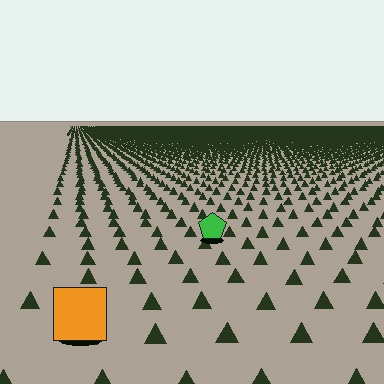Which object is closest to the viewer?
The orange square is closest. The texture marks near it are larger and more spread out.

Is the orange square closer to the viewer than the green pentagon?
Yes. The orange square is closer — you can tell from the texture gradient: the ground texture is coarser near it.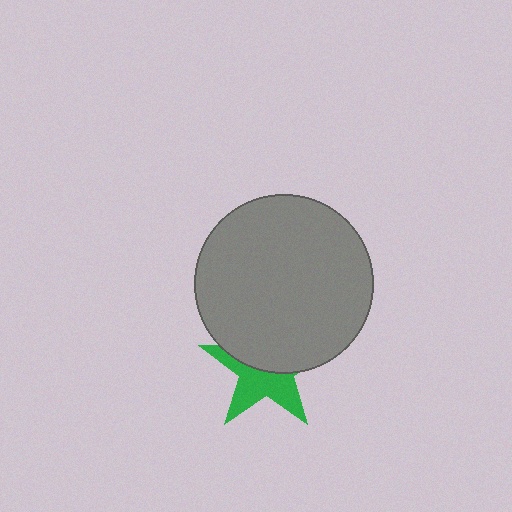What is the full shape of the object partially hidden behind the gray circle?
The partially hidden object is a green star.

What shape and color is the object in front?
The object in front is a gray circle.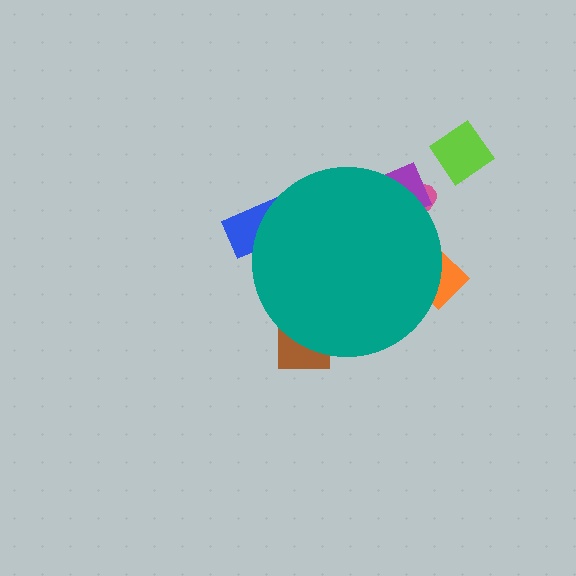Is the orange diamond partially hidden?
Yes, the orange diamond is partially hidden behind the teal circle.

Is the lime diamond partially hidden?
No, the lime diamond is fully visible.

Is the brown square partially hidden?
Yes, the brown square is partially hidden behind the teal circle.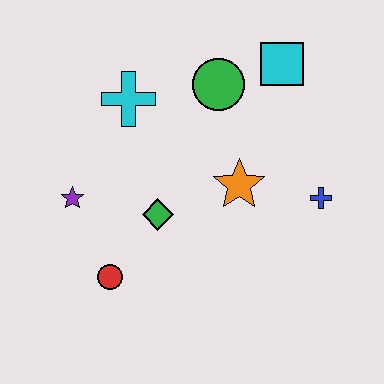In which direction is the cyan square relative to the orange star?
The cyan square is above the orange star.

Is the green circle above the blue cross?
Yes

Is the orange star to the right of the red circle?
Yes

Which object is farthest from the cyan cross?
The blue cross is farthest from the cyan cross.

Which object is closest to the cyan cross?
The green circle is closest to the cyan cross.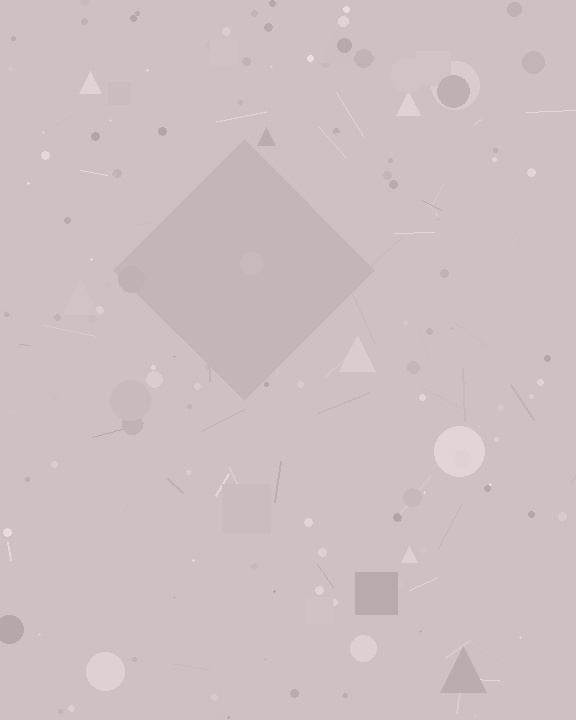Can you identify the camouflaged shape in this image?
The camouflaged shape is a diamond.